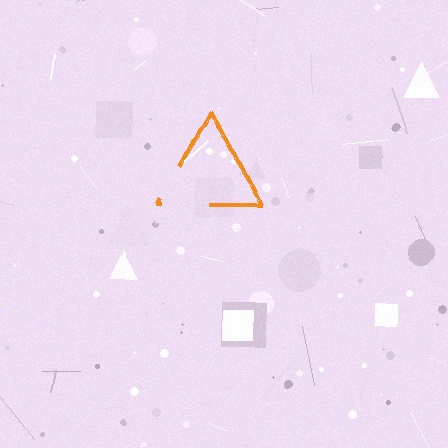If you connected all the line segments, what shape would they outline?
They would outline a triangle.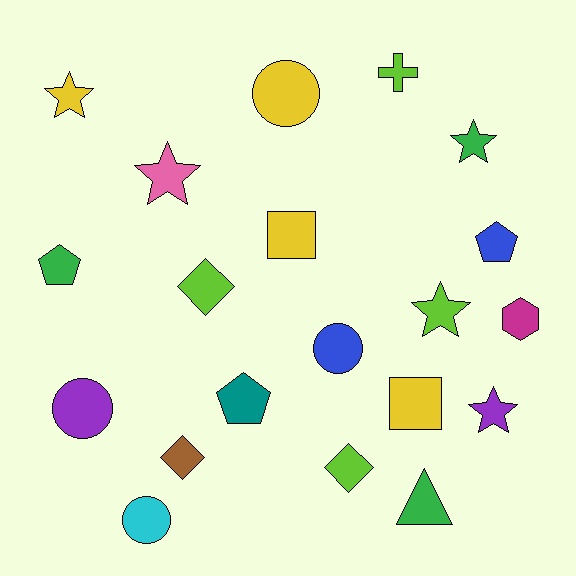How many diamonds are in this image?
There are 3 diamonds.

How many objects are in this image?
There are 20 objects.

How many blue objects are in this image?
There are 2 blue objects.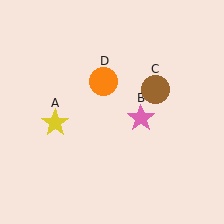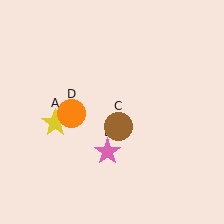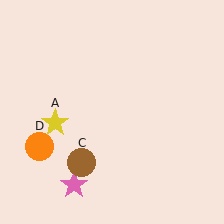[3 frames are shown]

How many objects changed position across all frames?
3 objects changed position: pink star (object B), brown circle (object C), orange circle (object D).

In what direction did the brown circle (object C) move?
The brown circle (object C) moved down and to the left.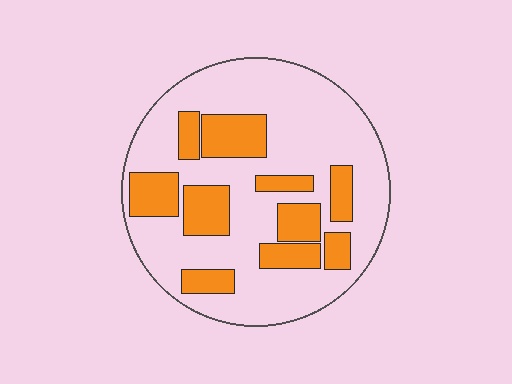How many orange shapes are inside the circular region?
10.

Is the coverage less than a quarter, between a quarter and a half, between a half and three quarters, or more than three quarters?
Between a quarter and a half.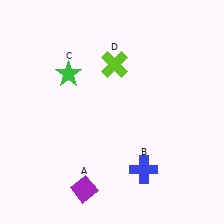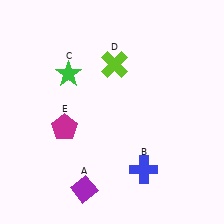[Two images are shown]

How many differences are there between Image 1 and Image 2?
There is 1 difference between the two images.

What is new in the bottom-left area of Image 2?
A magenta pentagon (E) was added in the bottom-left area of Image 2.